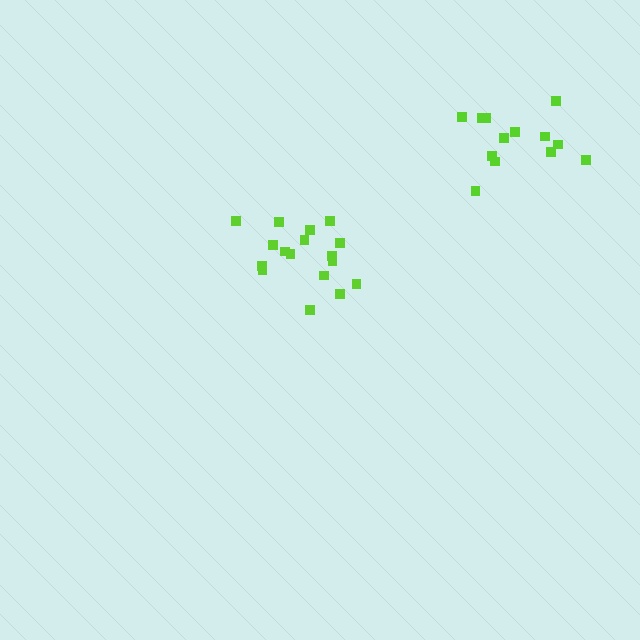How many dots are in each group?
Group 1: 17 dots, Group 2: 13 dots (30 total).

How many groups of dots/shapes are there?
There are 2 groups.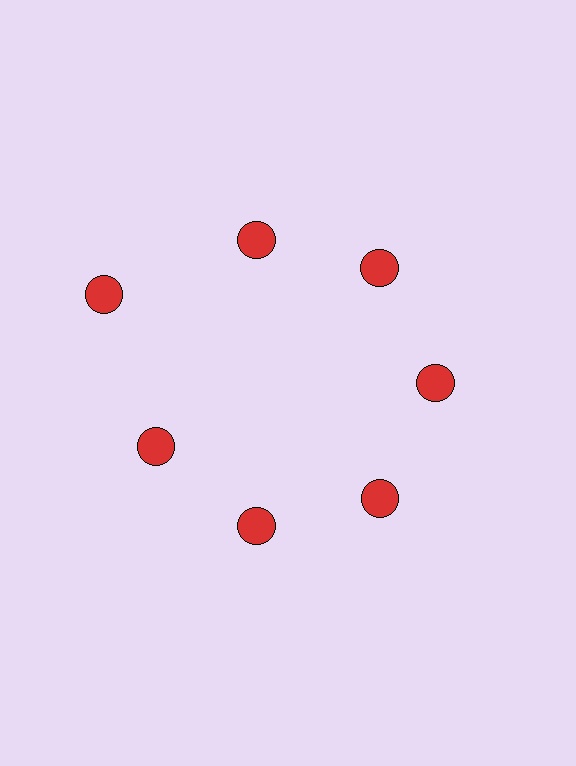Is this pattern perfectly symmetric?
No. The 7 red circles are arranged in a ring, but one element near the 10 o'clock position is pushed outward from the center, breaking the 7-fold rotational symmetry.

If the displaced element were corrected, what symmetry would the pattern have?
It would have 7-fold rotational symmetry — the pattern would map onto itself every 51 degrees.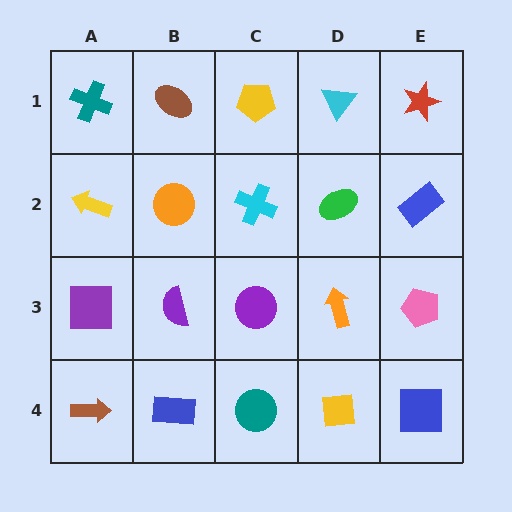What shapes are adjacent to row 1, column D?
A green ellipse (row 2, column D), a yellow pentagon (row 1, column C), a red star (row 1, column E).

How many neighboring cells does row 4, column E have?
2.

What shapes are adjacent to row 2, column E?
A red star (row 1, column E), a pink pentagon (row 3, column E), a green ellipse (row 2, column D).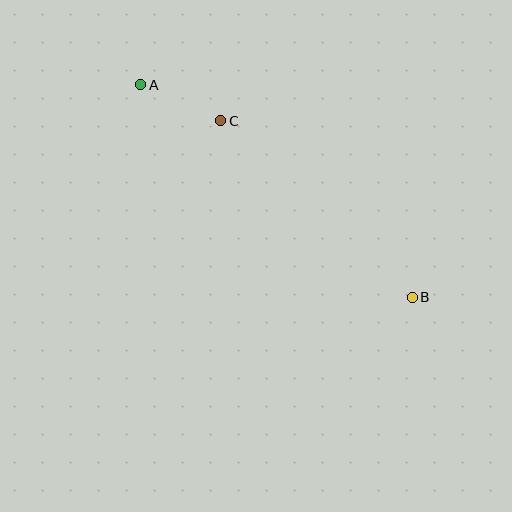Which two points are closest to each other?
Points A and C are closest to each other.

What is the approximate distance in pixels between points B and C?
The distance between B and C is approximately 260 pixels.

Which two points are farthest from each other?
Points A and B are farthest from each other.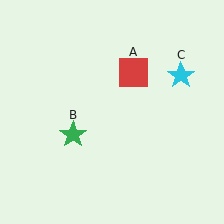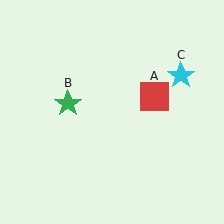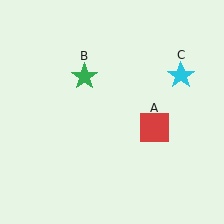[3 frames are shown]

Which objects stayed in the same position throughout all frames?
Cyan star (object C) remained stationary.